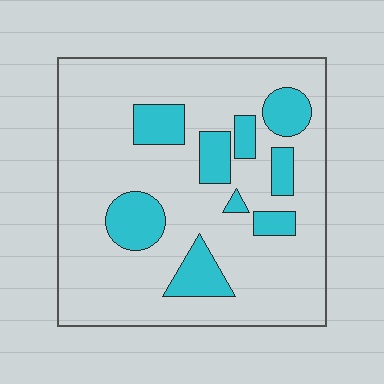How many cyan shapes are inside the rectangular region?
9.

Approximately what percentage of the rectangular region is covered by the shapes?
Approximately 20%.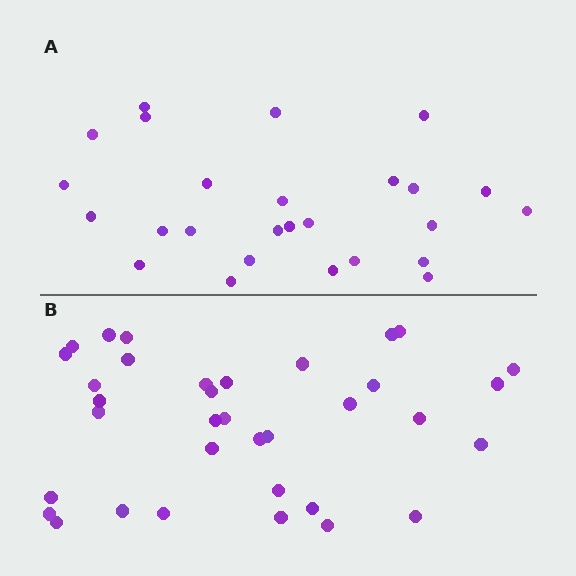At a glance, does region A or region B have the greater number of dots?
Region B (the bottom region) has more dots.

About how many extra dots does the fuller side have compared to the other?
Region B has roughly 8 or so more dots than region A.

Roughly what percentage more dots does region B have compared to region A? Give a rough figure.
About 35% more.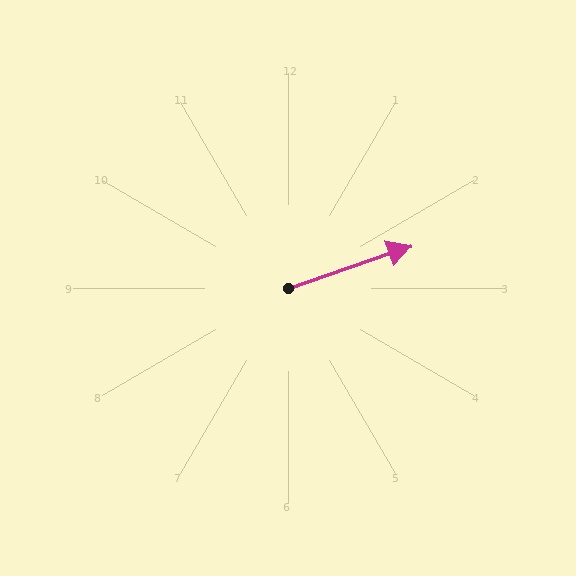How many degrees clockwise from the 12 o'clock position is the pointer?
Approximately 71 degrees.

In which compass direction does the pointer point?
East.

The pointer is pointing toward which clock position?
Roughly 2 o'clock.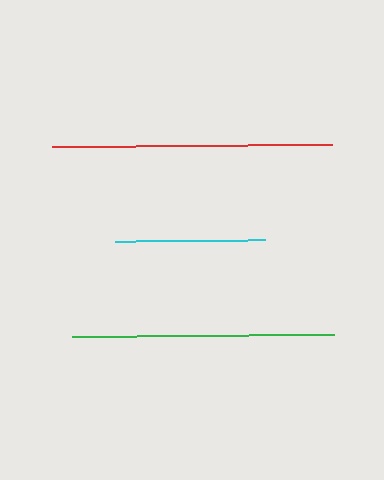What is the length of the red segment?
The red segment is approximately 280 pixels long.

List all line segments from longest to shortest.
From longest to shortest: red, green, cyan.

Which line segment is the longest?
The red line is the longest at approximately 280 pixels.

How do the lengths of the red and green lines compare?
The red and green lines are approximately the same length.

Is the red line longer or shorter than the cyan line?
The red line is longer than the cyan line.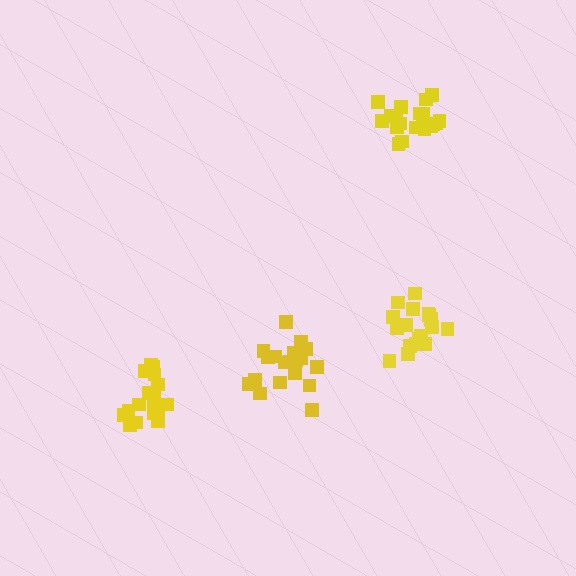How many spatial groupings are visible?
There are 4 spatial groupings.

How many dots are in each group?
Group 1: 20 dots, Group 2: 17 dots, Group 3: 20 dots, Group 4: 19 dots (76 total).